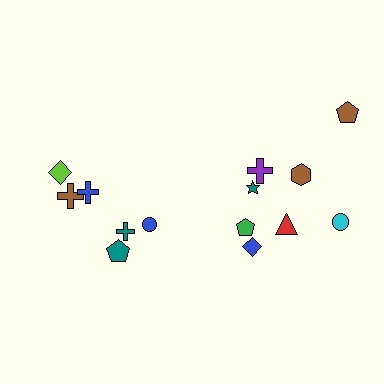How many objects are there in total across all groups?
There are 14 objects.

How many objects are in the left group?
There are 6 objects.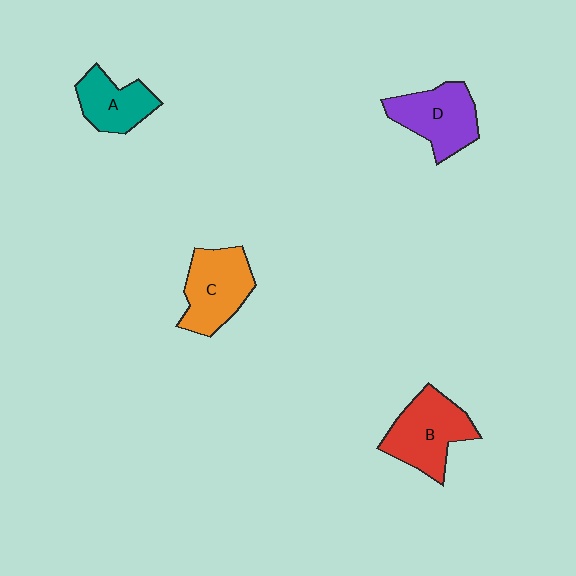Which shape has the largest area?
Shape B (red).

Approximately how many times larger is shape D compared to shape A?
Approximately 1.3 times.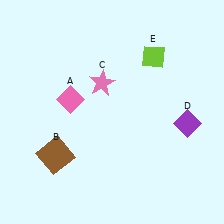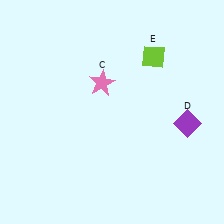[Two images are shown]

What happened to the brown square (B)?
The brown square (B) was removed in Image 2. It was in the bottom-left area of Image 1.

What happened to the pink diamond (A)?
The pink diamond (A) was removed in Image 2. It was in the top-left area of Image 1.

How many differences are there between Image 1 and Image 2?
There are 2 differences between the two images.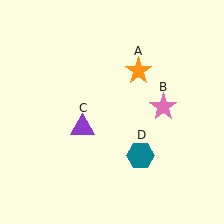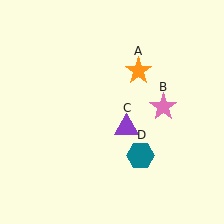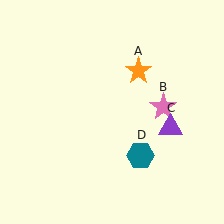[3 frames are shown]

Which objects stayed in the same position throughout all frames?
Orange star (object A) and pink star (object B) and teal hexagon (object D) remained stationary.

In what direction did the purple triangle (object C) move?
The purple triangle (object C) moved right.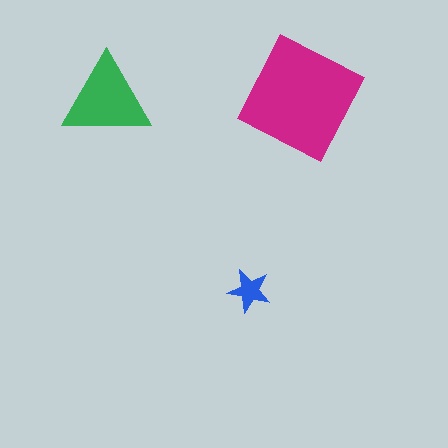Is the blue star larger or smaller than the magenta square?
Smaller.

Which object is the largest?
The magenta square.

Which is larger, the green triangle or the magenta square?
The magenta square.